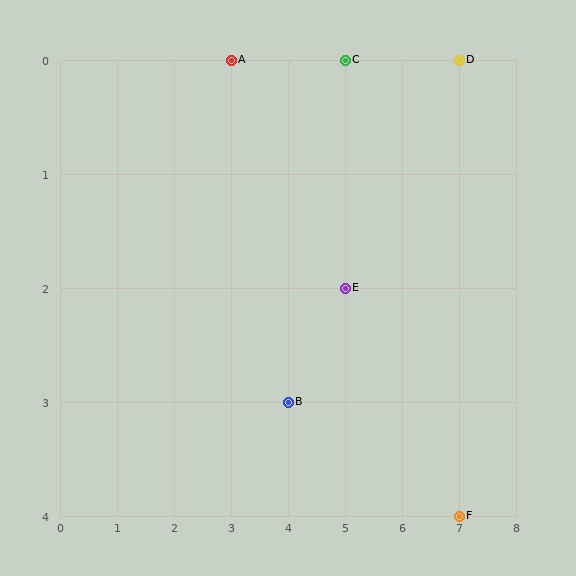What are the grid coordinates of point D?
Point D is at grid coordinates (7, 0).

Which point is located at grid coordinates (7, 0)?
Point D is at (7, 0).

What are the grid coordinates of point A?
Point A is at grid coordinates (3, 0).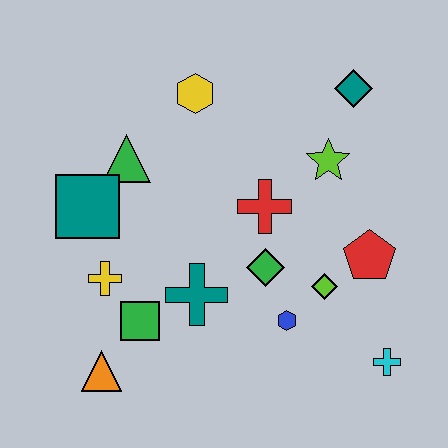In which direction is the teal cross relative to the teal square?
The teal cross is to the right of the teal square.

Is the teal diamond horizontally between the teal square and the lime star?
No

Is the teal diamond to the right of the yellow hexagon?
Yes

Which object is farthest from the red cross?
The orange triangle is farthest from the red cross.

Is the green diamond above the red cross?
No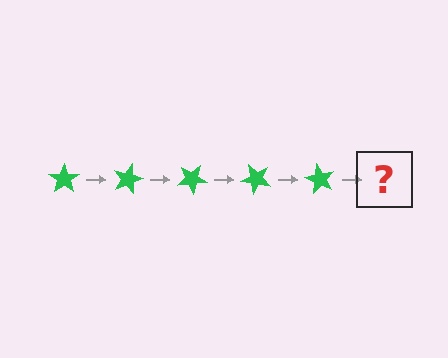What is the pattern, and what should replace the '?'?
The pattern is that the star rotates 15 degrees each step. The '?' should be a green star rotated 75 degrees.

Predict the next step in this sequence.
The next step is a green star rotated 75 degrees.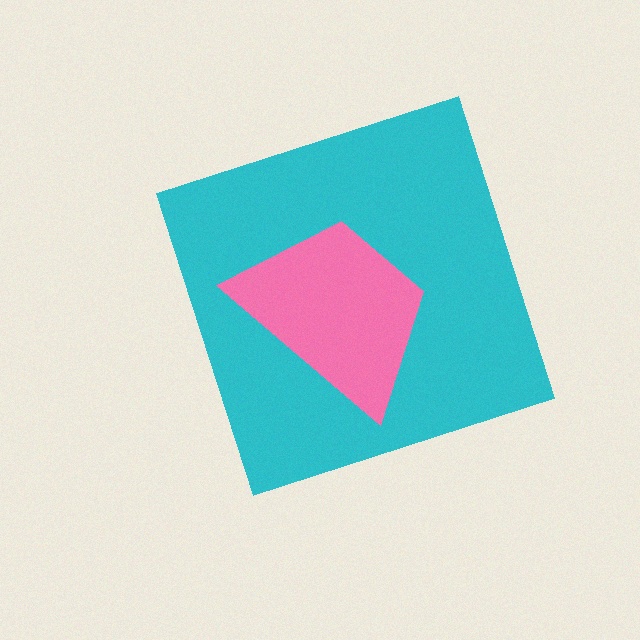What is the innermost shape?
The pink trapezoid.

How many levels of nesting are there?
2.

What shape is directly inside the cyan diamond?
The pink trapezoid.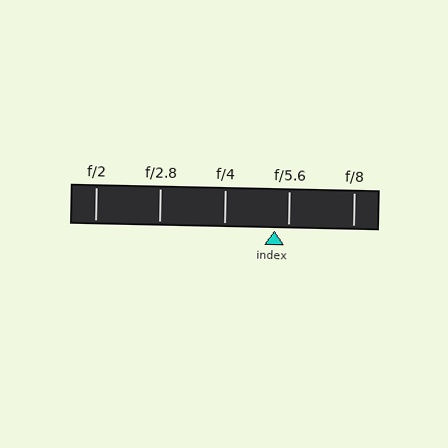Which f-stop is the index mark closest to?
The index mark is closest to f/5.6.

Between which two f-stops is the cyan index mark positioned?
The index mark is between f/4 and f/5.6.